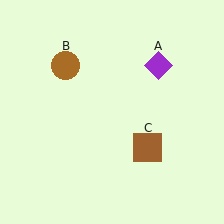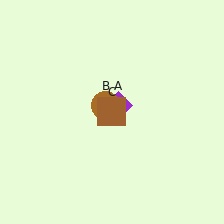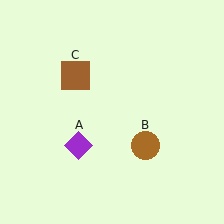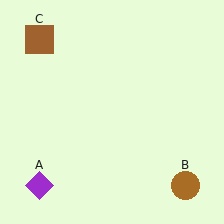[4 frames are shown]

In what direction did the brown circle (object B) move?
The brown circle (object B) moved down and to the right.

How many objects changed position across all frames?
3 objects changed position: purple diamond (object A), brown circle (object B), brown square (object C).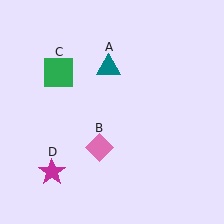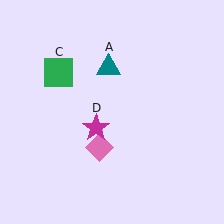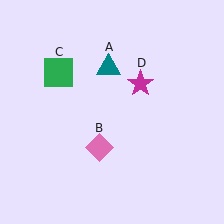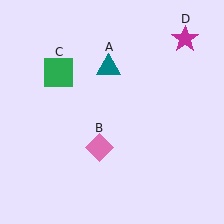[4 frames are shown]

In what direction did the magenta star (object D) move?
The magenta star (object D) moved up and to the right.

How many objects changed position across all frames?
1 object changed position: magenta star (object D).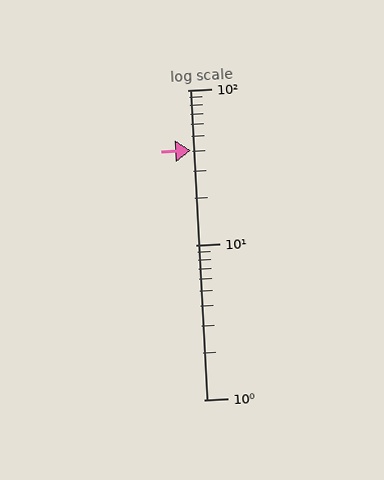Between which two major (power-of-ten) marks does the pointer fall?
The pointer is between 10 and 100.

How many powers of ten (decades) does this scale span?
The scale spans 2 decades, from 1 to 100.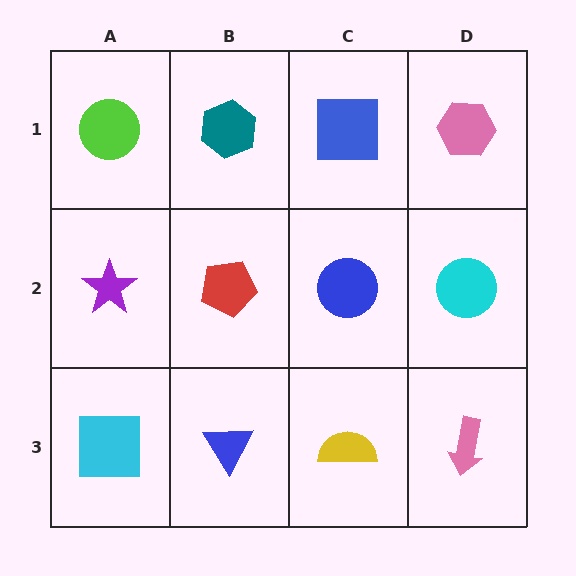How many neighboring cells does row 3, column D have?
2.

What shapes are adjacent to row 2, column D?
A pink hexagon (row 1, column D), a pink arrow (row 3, column D), a blue circle (row 2, column C).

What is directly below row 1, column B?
A red pentagon.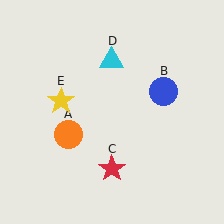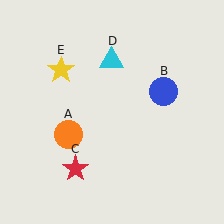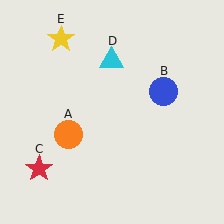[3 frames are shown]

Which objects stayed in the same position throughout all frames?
Orange circle (object A) and blue circle (object B) and cyan triangle (object D) remained stationary.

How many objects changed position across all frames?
2 objects changed position: red star (object C), yellow star (object E).